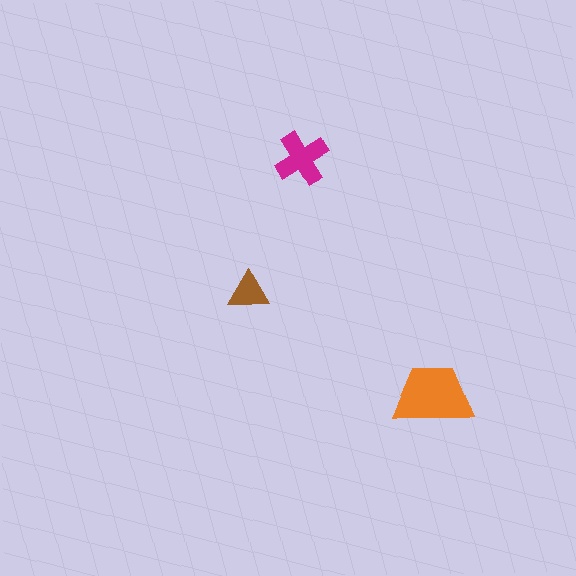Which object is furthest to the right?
The orange trapezoid is rightmost.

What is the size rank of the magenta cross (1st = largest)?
2nd.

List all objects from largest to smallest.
The orange trapezoid, the magenta cross, the brown triangle.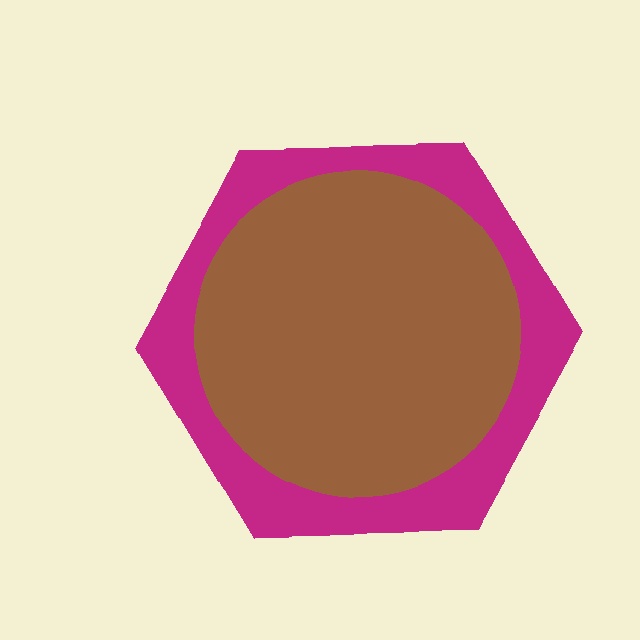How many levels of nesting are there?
2.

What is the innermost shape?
The brown circle.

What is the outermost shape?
The magenta hexagon.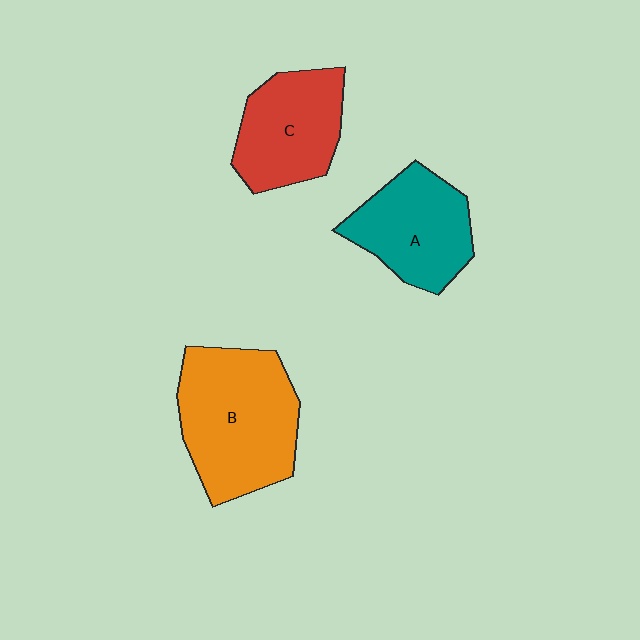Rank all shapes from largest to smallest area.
From largest to smallest: B (orange), A (teal), C (red).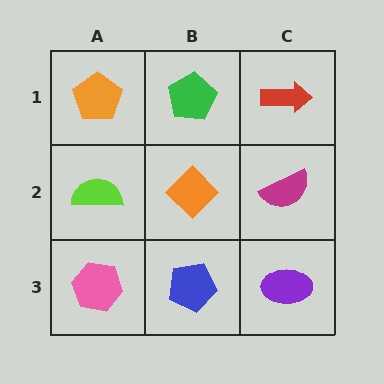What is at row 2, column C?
A magenta semicircle.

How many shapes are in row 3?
3 shapes.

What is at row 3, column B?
A blue pentagon.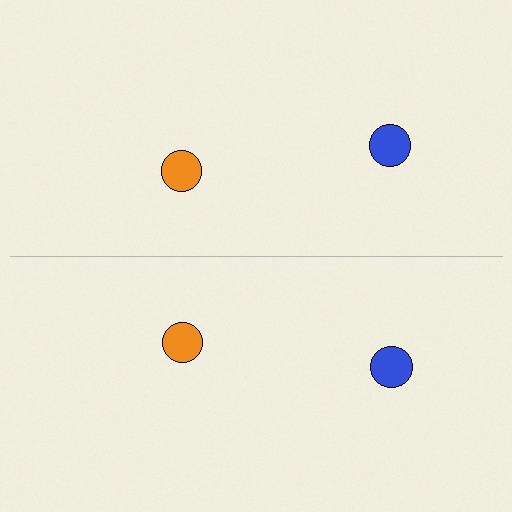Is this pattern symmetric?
Yes, this pattern has bilateral (reflection) symmetry.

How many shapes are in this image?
There are 4 shapes in this image.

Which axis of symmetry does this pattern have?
The pattern has a horizontal axis of symmetry running through the center of the image.